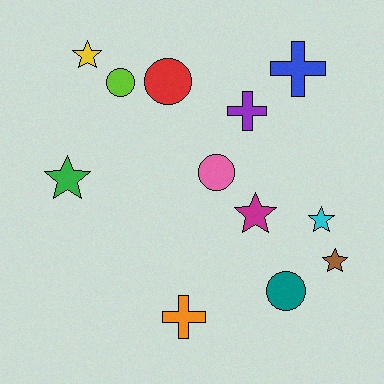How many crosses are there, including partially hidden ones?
There are 3 crosses.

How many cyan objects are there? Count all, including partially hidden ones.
There is 1 cyan object.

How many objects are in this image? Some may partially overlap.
There are 12 objects.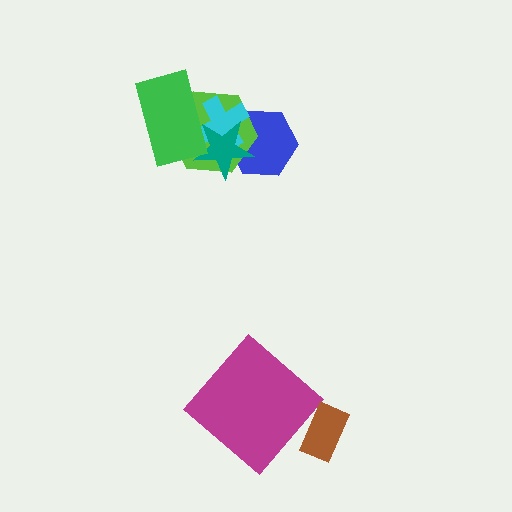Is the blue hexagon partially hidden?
Yes, it is partially covered by another shape.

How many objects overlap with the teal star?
4 objects overlap with the teal star.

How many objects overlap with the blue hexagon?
3 objects overlap with the blue hexagon.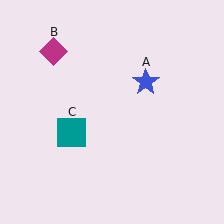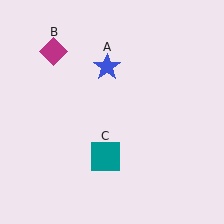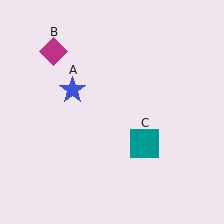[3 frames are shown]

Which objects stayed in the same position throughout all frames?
Magenta diamond (object B) remained stationary.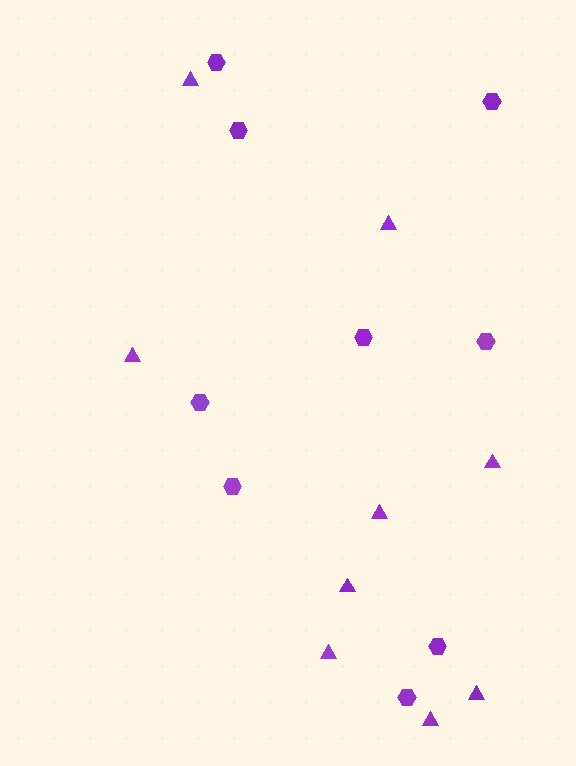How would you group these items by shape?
There are 2 groups: one group of triangles (9) and one group of hexagons (9).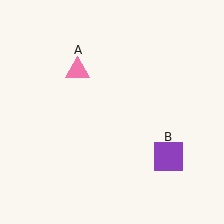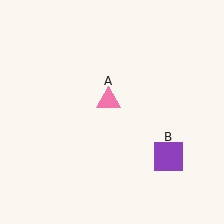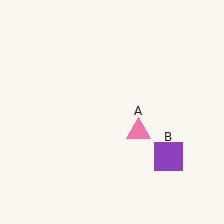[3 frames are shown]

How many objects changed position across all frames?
1 object changed position: pink triangle (object A).